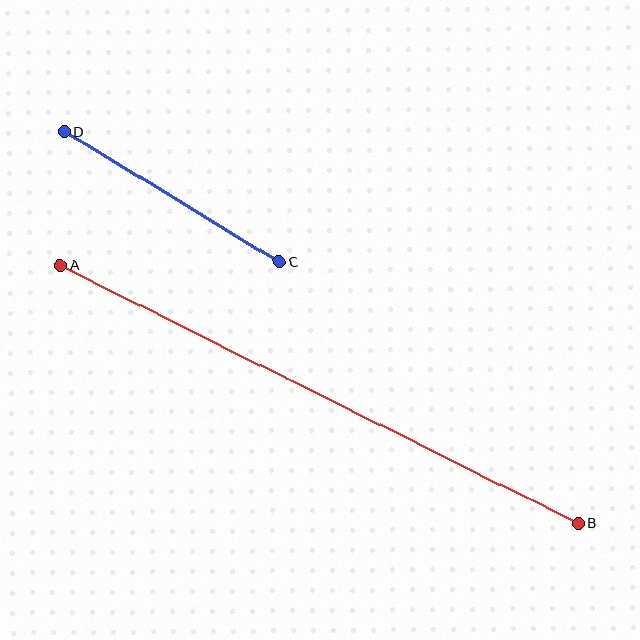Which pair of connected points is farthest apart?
Points A and B are farthest apart.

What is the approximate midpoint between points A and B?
The midpoint is at approximately (319, 394) pixels.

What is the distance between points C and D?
The distance is approximately 251 pixels.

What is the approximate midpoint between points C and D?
The midpoint is at approximately (172, 197) pixels.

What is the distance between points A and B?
The distance is approximately 578 pixels.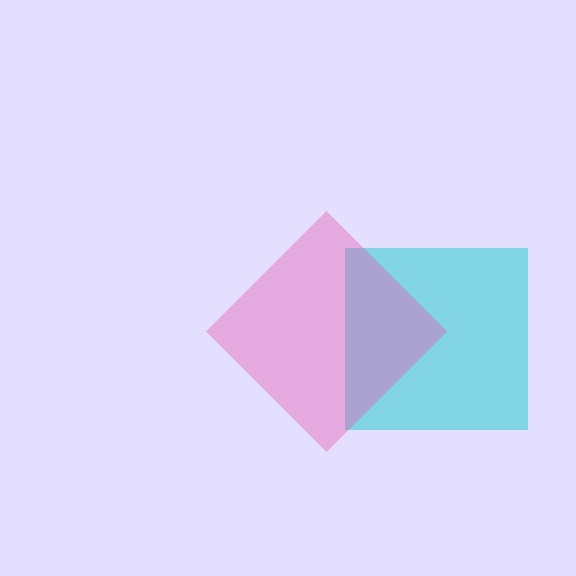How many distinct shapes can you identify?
There are 2 distinct shapes: a cyan square, a pink diamond.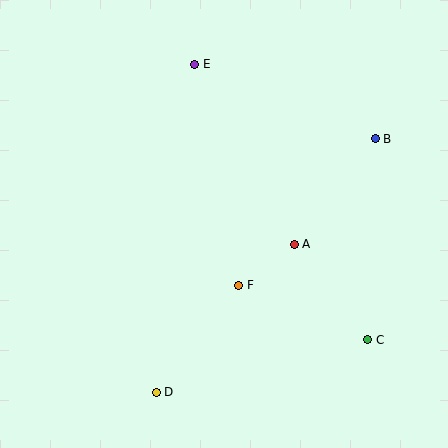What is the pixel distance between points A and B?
The distance between A and B is 133 pixels.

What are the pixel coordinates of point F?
Point F is at (239, 285).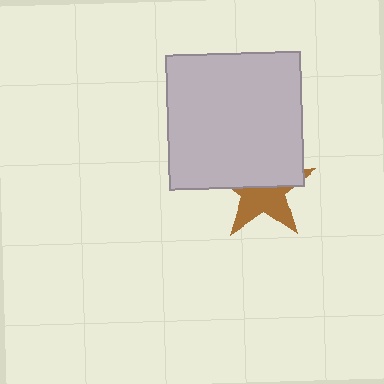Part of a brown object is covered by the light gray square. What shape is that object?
It is a star.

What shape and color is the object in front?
The object in front is a light gray square.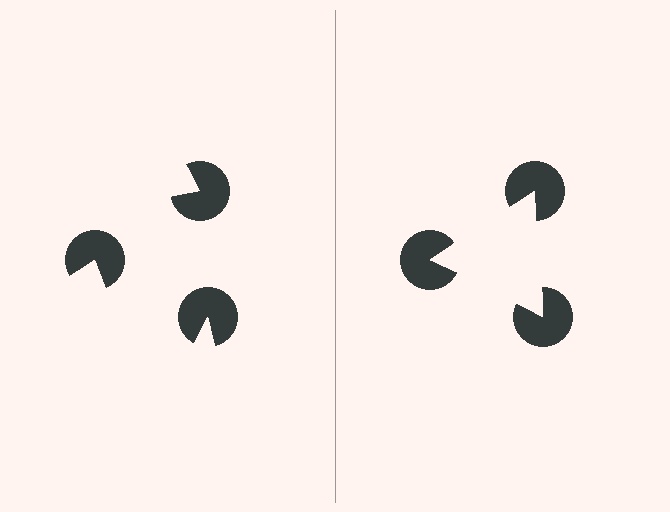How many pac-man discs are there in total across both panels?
6 — 3 on each side.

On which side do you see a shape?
An illusory triangle appears on the right side. On the left side the wedge cuts are rotated, so no coherent shape forms.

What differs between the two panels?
The pac-man discs are positioned identically on both sides; only the wedge orientations differ. On the right they align to a triangle; on the left they are misaligned.